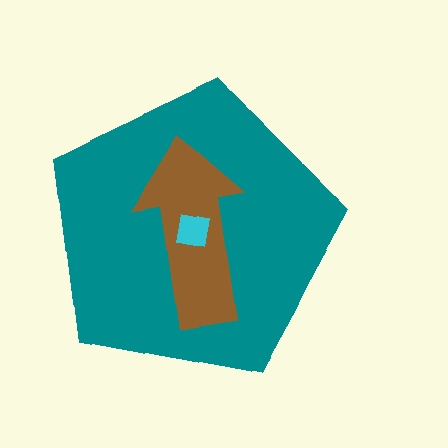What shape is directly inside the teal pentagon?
The brown arrow.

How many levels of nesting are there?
3.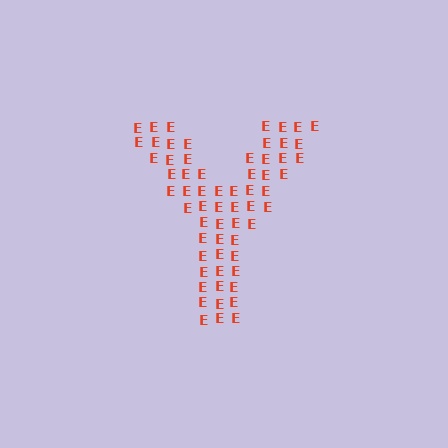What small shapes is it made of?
It is made of small letter E's.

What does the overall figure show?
The overall figure shows the letter Y.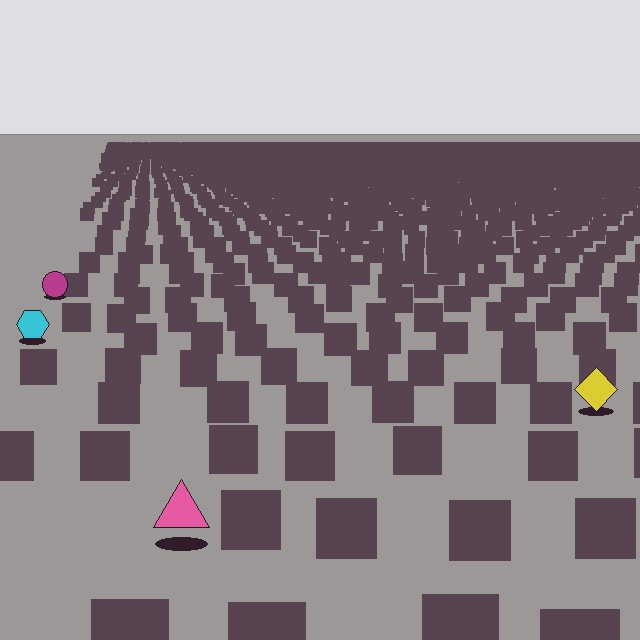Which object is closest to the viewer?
The pink triangle is closest. The texture marks near it are larger and more spread out.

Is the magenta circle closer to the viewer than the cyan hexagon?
No. The cyan hexagon is closer — you can tell from the texture gradient: the ground texture is coarser near it.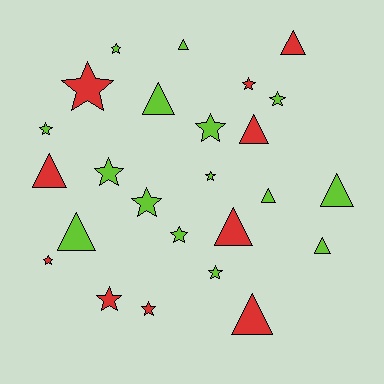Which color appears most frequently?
Lime, with 15 objects.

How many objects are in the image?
There are 25 objects.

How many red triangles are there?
There are 5 red triangles.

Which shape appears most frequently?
Star, with 14 objects.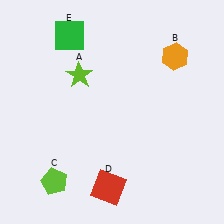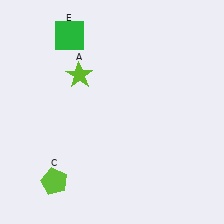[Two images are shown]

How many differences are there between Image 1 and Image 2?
There are 2 differences between the two images.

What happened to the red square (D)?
The red square (D) was removed in Image 2. It was in the bottom-left area of Image 1.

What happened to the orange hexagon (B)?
The orange hexagon (B) was removed in Image 2. It was in the top-right area of Image 1.